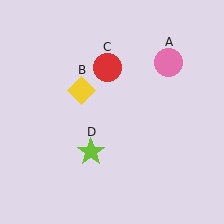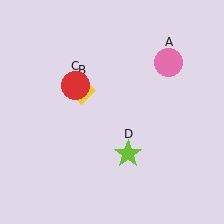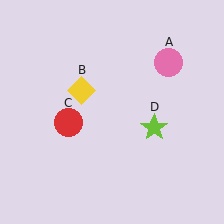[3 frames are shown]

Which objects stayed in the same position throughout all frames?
Pink circle (object A) and yellow diamond (object B) remained stationary.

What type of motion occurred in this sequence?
The red circle (object C), lime star (object D) rotated counterclockwise around the center of the scene.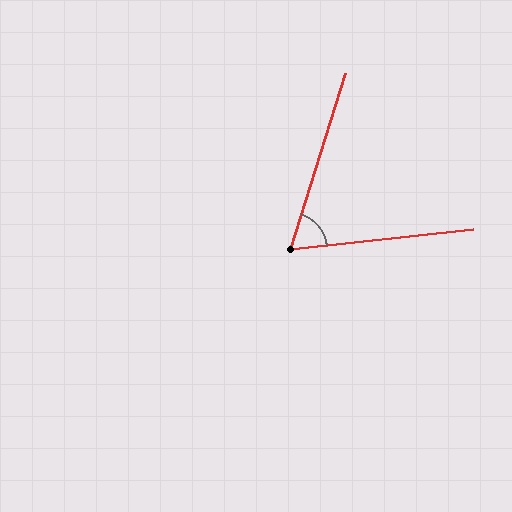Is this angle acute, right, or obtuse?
It is acute.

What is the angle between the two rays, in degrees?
Approximately 66 degrees.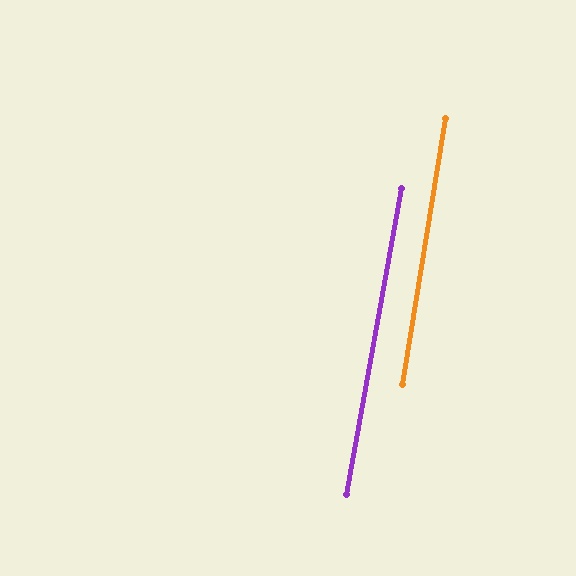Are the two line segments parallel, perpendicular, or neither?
Parallel — their directions differ by only 1.1°.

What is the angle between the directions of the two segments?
Approximately 1 degree.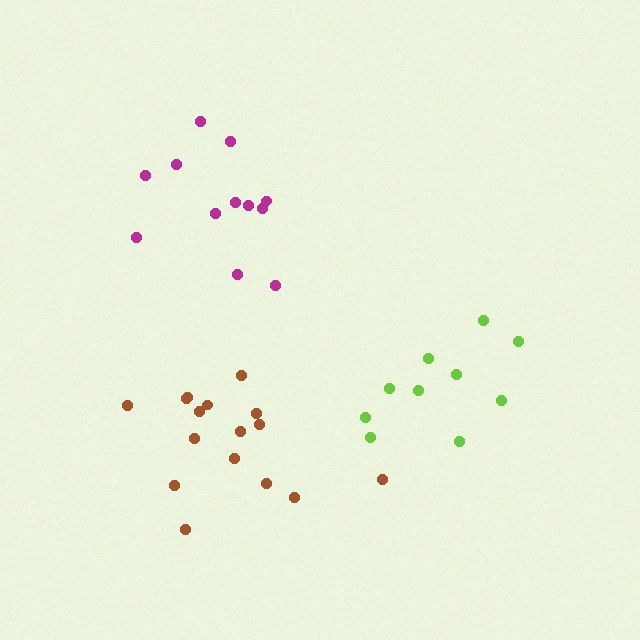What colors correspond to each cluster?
The clusters are colored: magenta, lime, brown.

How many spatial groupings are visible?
There are 3 spatial groupings.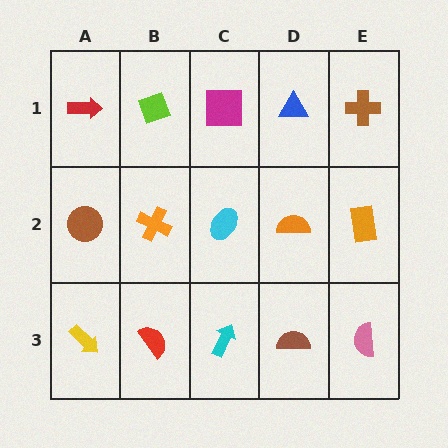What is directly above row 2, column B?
A lime diamond.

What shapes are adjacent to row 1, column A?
A brown circle (row 2, column A), a lime diamond (row 1, column B).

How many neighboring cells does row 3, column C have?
3.